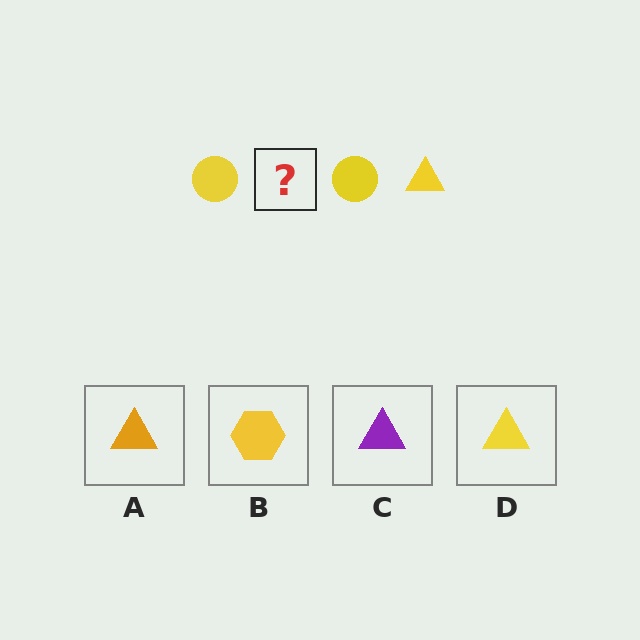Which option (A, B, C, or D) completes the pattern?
D.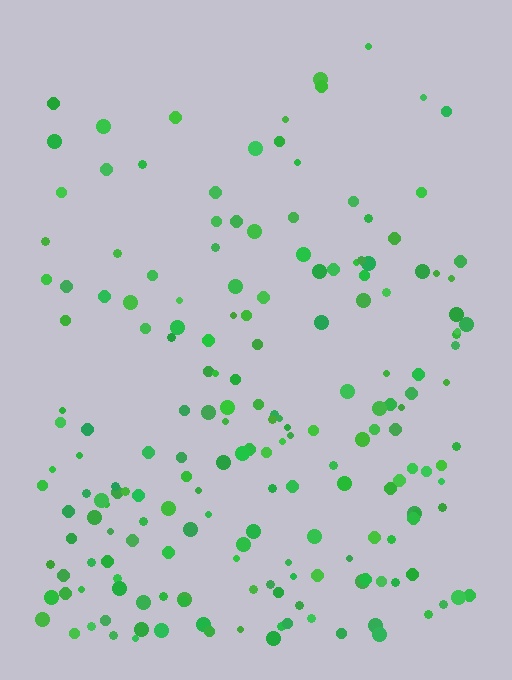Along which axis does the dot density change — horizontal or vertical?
Vertical.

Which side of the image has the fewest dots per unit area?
The top.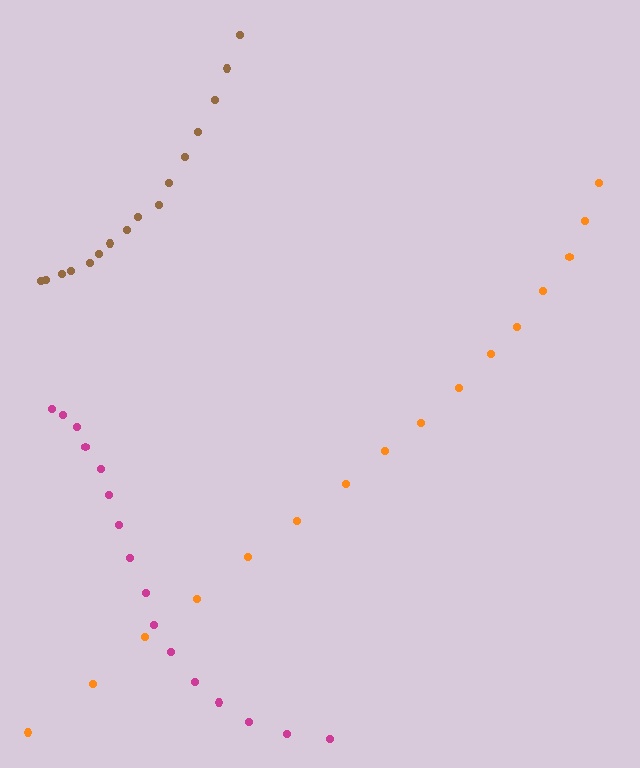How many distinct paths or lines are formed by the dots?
There are 3 distinct paths.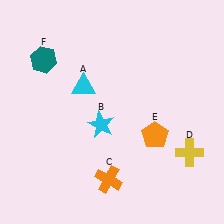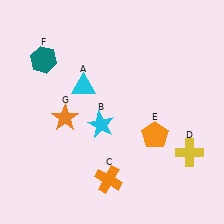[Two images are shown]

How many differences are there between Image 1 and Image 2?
There is 1 difference between the two images.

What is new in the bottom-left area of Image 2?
An orange star (G) was added in the bottom-left area of Image 2.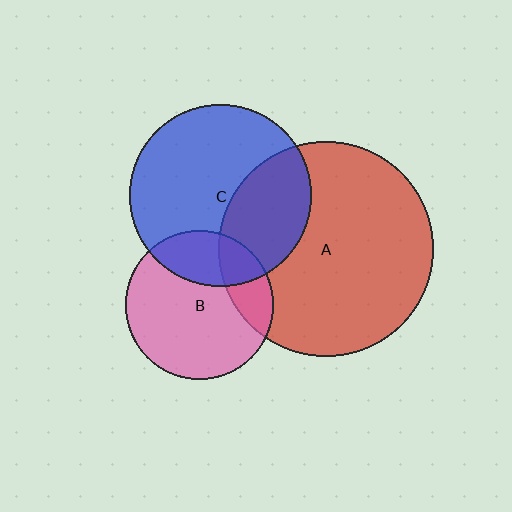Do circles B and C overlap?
Yes.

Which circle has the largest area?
Circle A (red).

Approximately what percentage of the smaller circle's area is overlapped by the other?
Approximately 25%.